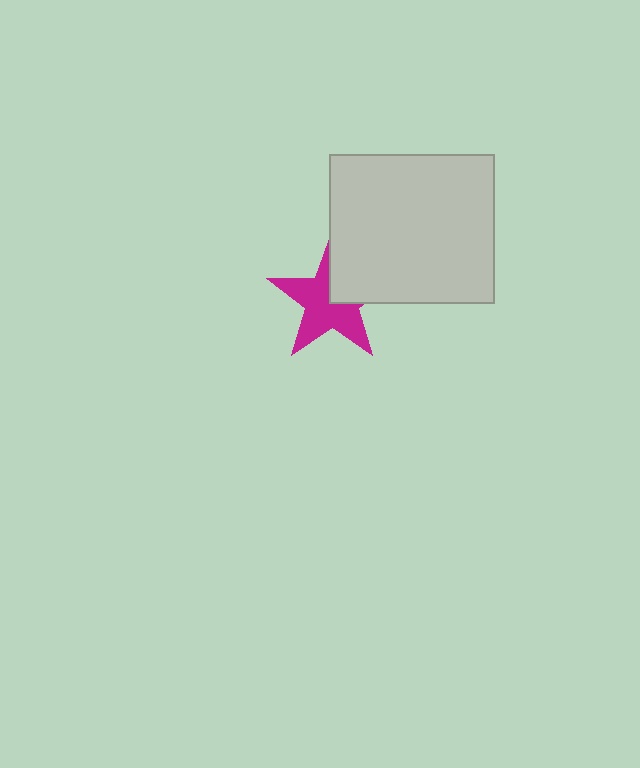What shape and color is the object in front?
The object in front is a light gray rectangle.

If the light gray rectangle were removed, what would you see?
You would see the complete magenta star.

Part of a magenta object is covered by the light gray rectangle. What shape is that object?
It is a star.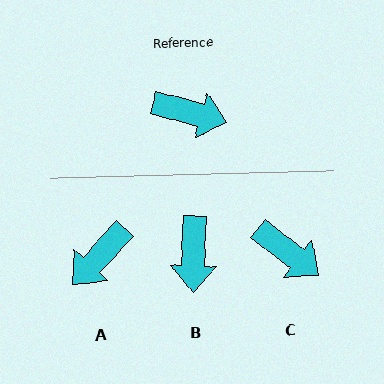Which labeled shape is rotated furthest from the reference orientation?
A, about 117 degrees away.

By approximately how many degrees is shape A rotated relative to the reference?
Approximately 117 degrees clockwise.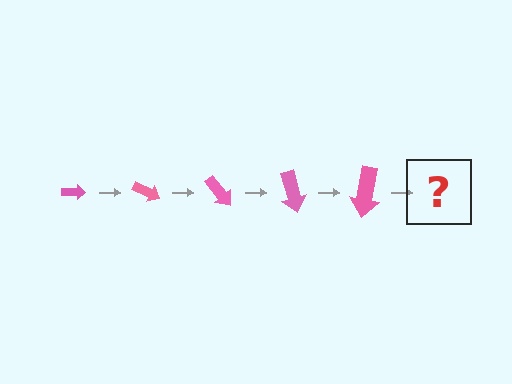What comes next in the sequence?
The next element should be an arrow, larger than the previous one and rotated 125 degrees from the start.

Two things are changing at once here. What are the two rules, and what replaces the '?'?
The two rules are that the arrow grows larger each step and it rotates 25 degrees each step. The '?' should be an arrow, larger than the previous one and rotated 125 degrees from the start.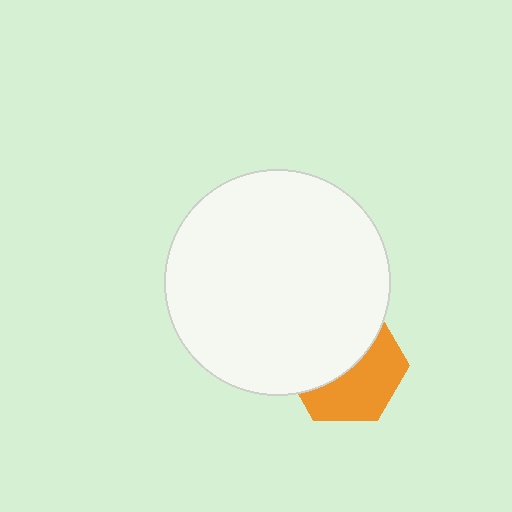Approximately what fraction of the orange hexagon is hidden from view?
Roughly 51% of the orange hexagon is hidden behind the white circle.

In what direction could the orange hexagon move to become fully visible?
The orange hexagon could move down. That would shift it out from behind the white circle entirely.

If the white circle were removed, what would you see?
You would see the complete orange hexagon.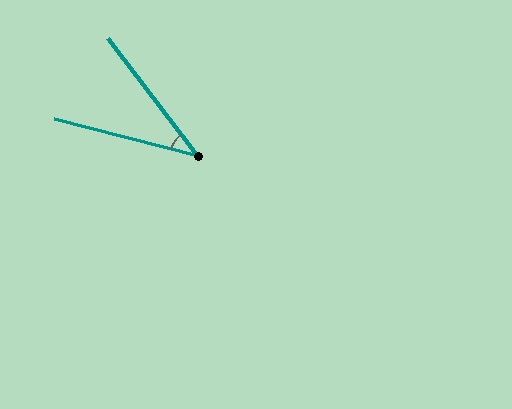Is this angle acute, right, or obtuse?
It is acute.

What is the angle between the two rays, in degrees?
Approximately 38 degrees.